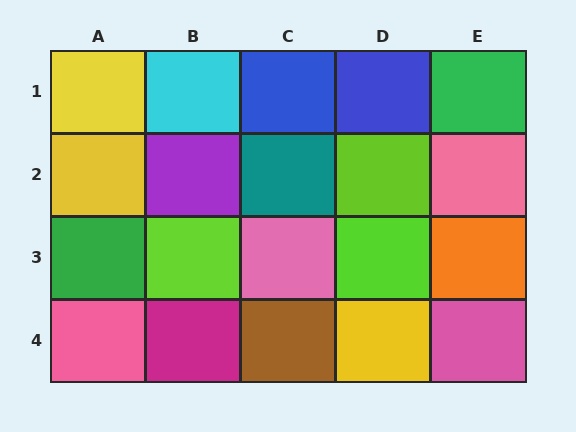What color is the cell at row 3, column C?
Pink.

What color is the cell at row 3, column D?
Lime.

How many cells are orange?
1 cell is orange.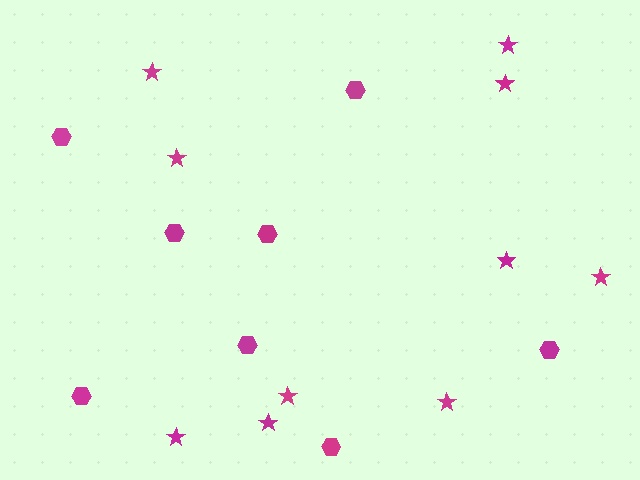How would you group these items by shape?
There are 2 groups: one group of stars (10) and one group of hexagons (8).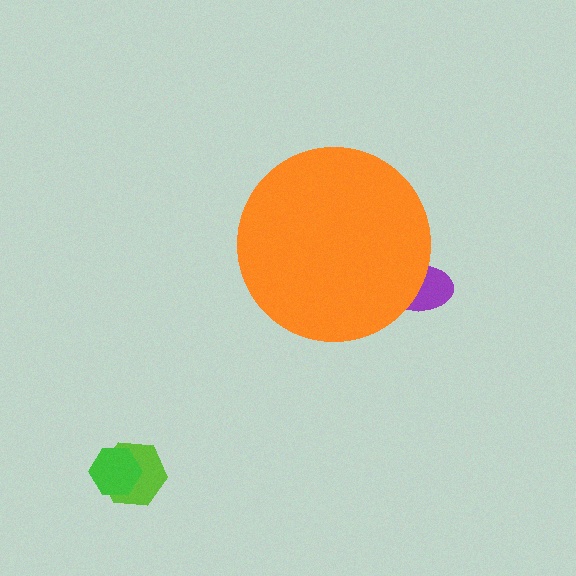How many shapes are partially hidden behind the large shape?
1 shape is partially hidden.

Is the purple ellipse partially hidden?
Yes, the purple ellipse is partially hidden behind the orange circle.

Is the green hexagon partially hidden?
No, the green hexagon is fully visible.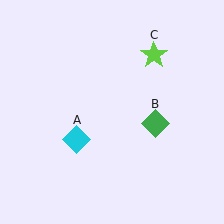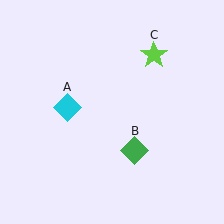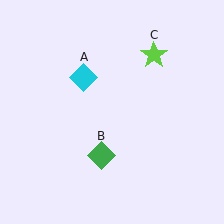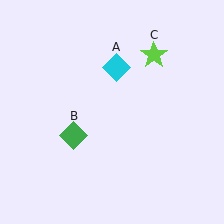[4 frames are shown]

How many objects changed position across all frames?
2 objects changed position: cyan diamond (object A), green diamond (object B).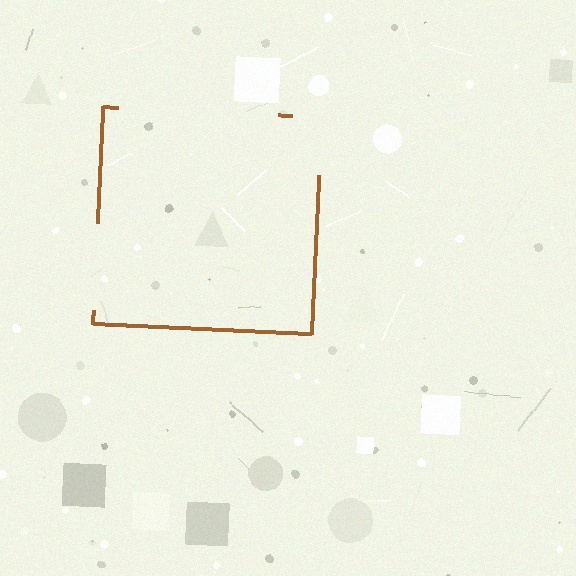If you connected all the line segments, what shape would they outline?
They would outline a square.